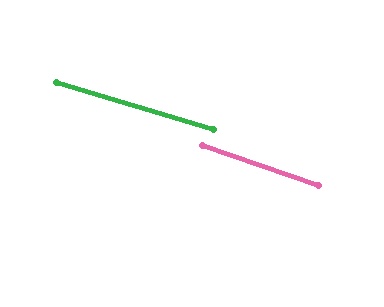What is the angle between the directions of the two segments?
Approximately 2 degrees.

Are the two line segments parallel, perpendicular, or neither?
Parallel — their directions differ by only 2.0°.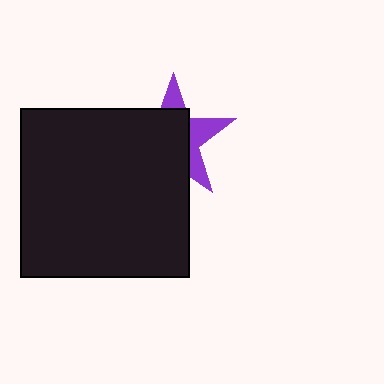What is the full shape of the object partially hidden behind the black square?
The partially hidden object is a purple star.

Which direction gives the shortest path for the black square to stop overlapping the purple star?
Moving toward the lower-left gives the shortest separation.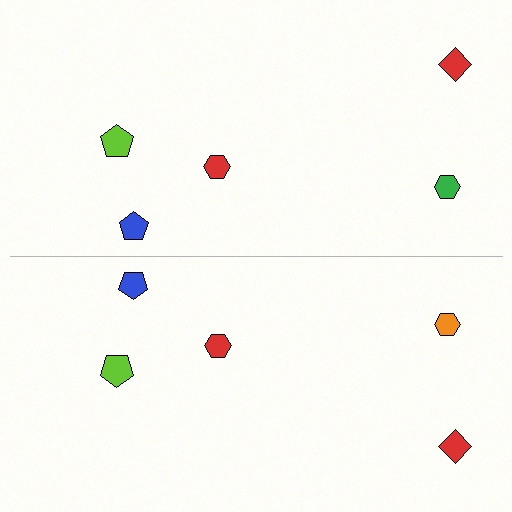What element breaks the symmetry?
The orange hexagon on the bottom side breaks the symmetry — its mirror counterpart is green.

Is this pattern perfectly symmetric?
No, the pattern is not perfectly symmetric. The orange hexagon on the bottom side breaks the symmetry — its mirror counterpart is green.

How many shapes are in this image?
There are 10 shapes in this image.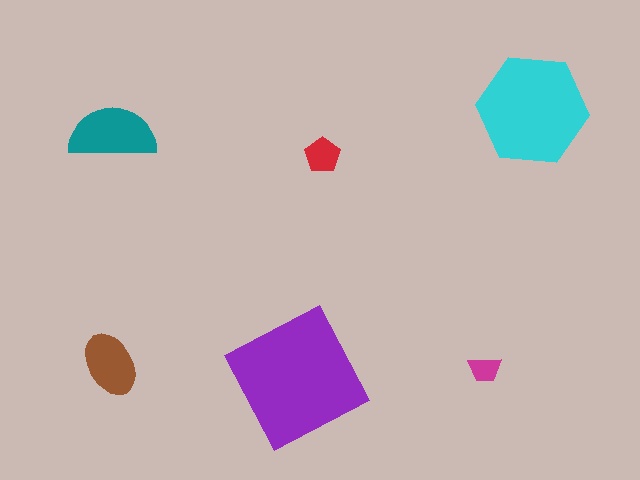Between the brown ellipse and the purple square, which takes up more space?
The purple square.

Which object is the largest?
The purple square.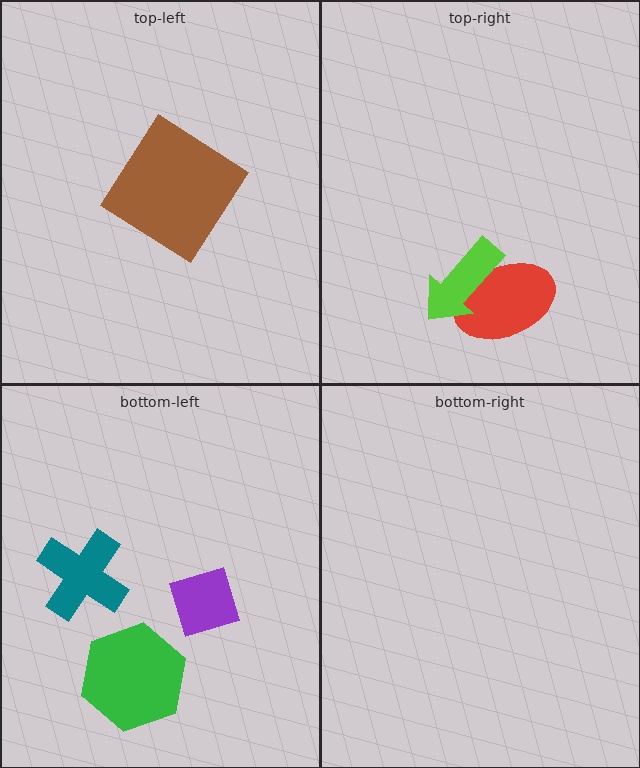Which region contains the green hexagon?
The bottom-left region.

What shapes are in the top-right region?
The red ellipse, the lime arrow.